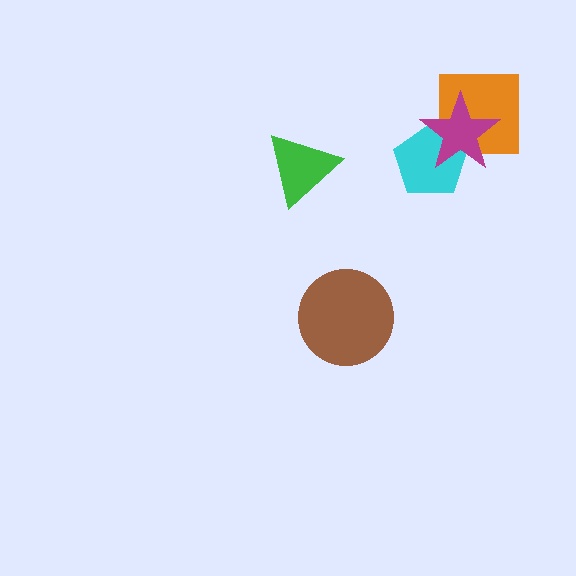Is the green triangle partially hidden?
No, no other shape covers it.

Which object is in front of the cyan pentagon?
The magenta star is in front of the cyan pentagon.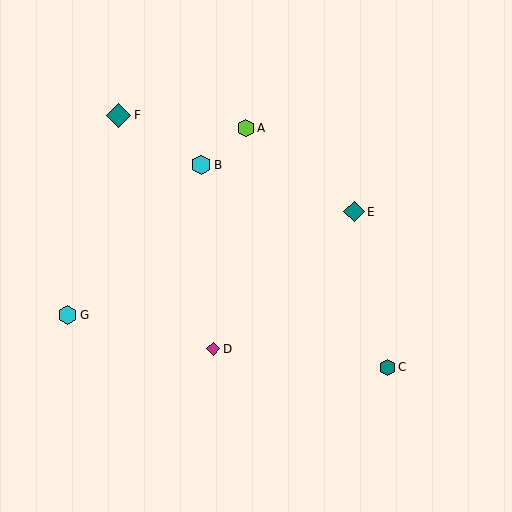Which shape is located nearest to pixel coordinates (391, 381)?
The teal hexagon (labeled C) at (387, 367) is nearest to that location.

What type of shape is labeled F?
Shape F is a teal diamond.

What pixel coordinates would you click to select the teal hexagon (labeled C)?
Click at (387, 367) to select the teal hexagon C.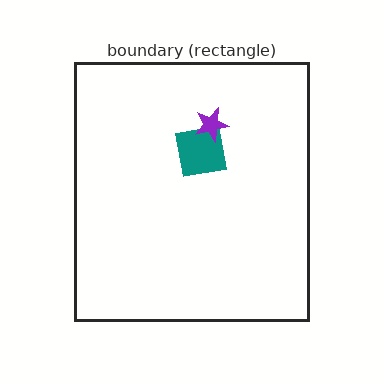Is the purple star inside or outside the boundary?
Inside.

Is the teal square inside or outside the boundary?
Inside.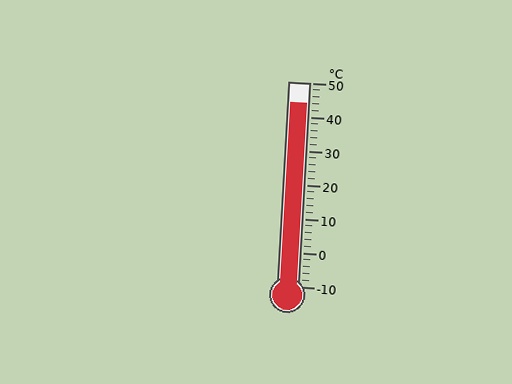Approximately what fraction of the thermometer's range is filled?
The thermometer is filled to approximately 90% of its range.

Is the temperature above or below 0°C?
The temperature is above 0°C.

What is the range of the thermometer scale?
The thermometer scale ranges from -10°C to 50°C.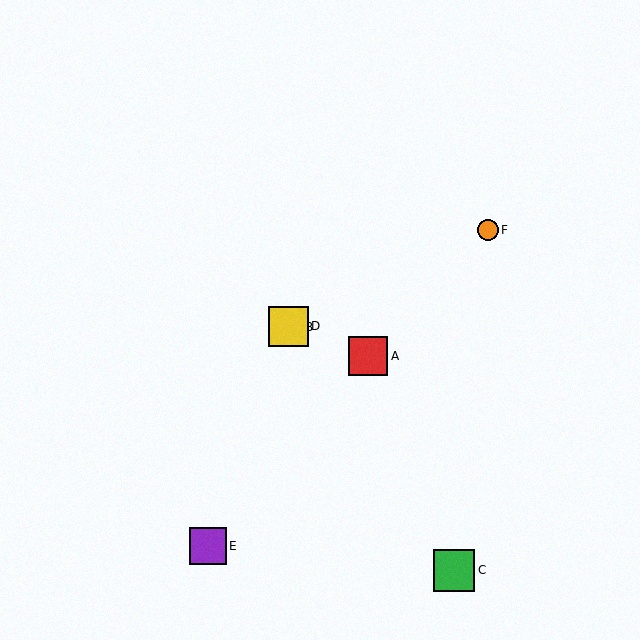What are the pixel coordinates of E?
Object E is at (208, 546).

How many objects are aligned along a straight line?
3 objects (A, B, D) are aligned along a straight line.